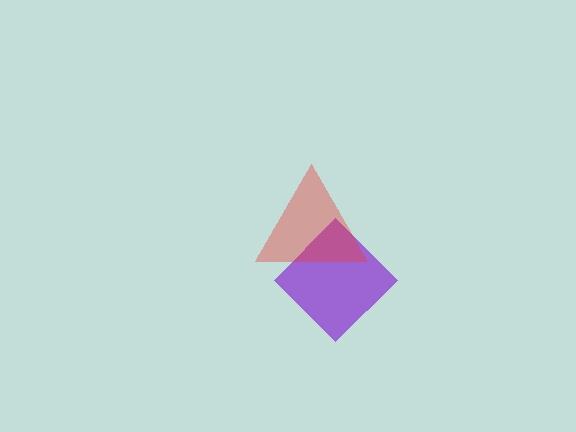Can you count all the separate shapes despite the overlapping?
Yes, there are 2 separate shapes.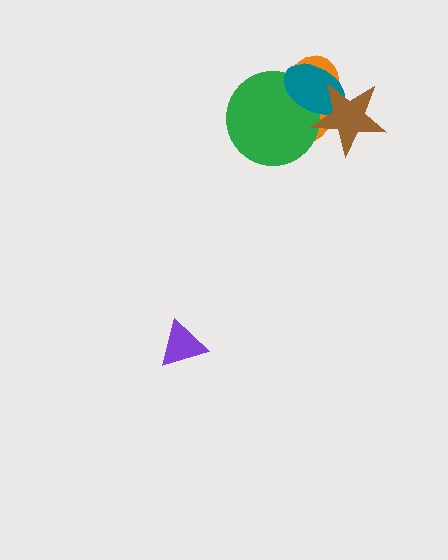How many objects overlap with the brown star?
3 objects overlap with the brown star.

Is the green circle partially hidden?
Yes, it is partially covered by another shape.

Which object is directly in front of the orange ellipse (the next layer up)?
The green circle is directly in front of the orange ellipse.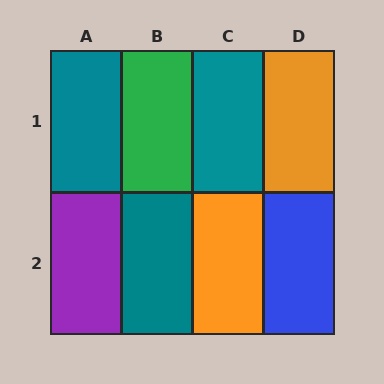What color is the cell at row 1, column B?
Green.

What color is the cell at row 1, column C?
Teal.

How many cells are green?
1 cell is green.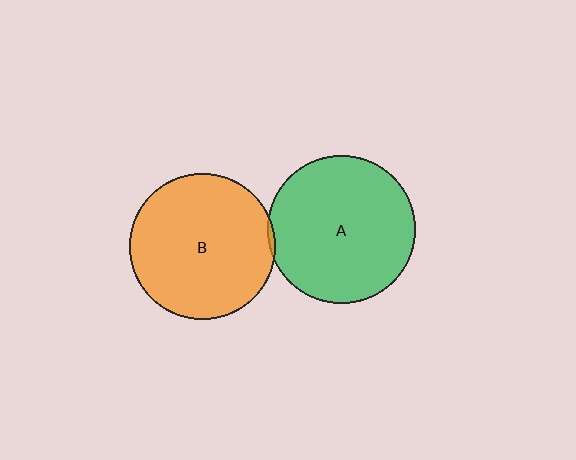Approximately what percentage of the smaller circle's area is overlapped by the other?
Approximately 5%.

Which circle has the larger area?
Circle A (green).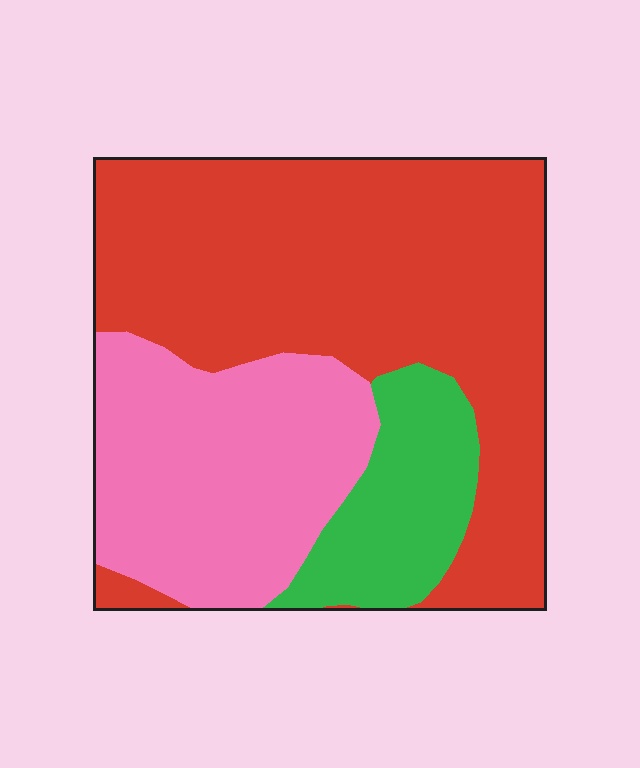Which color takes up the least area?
Green, at roughly 15%.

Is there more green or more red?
Red.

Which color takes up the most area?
Red, at roughly 55%.